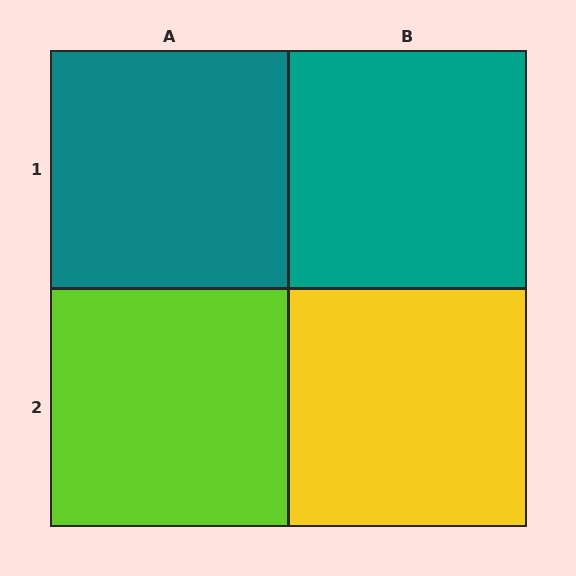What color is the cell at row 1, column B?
Teal.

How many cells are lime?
1 cell is lime.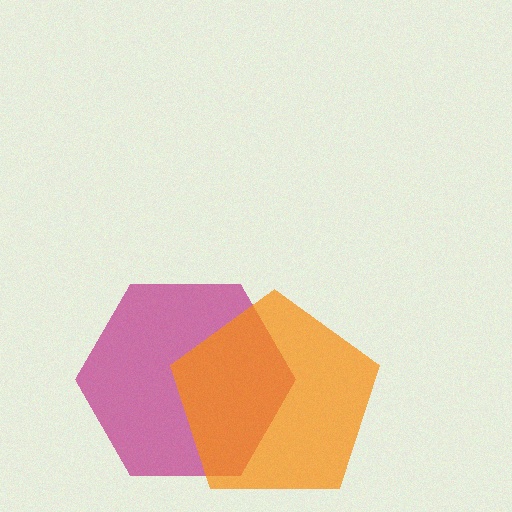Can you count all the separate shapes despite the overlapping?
Yes, there are 2 separate shapes.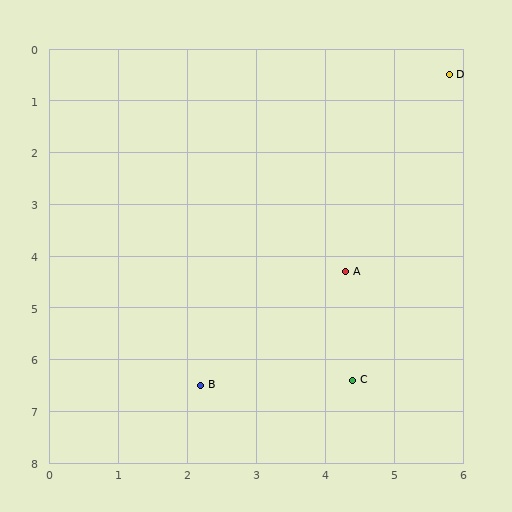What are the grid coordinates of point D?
Point D is at approximately (5.8, 0.5).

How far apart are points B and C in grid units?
Points B and C are about 2.2 grid units apart.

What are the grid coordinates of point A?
Point A is at approximately (4.3, 4.3).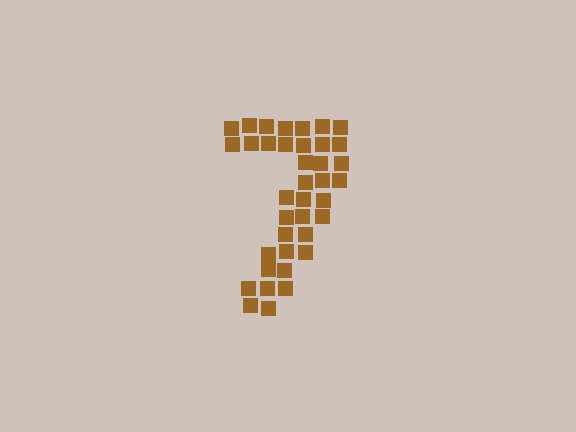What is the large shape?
The large shape is the digit 7.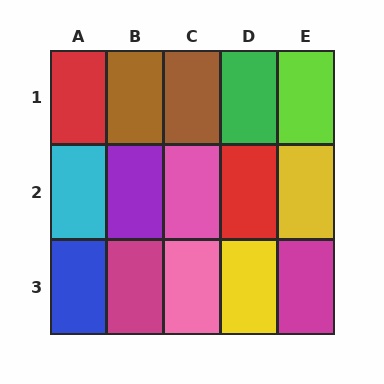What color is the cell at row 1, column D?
Green.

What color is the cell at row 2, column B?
Purple.